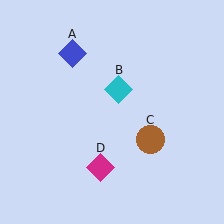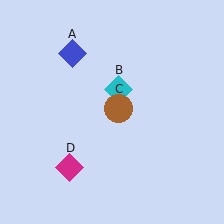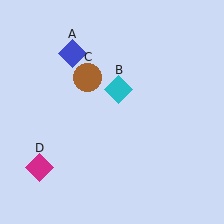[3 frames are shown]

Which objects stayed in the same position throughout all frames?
Blue diamond (object A) and cyan diamond (object B) remained stationary.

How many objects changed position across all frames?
2 objects changed position: brown circle (object C), magenta diamond (object D).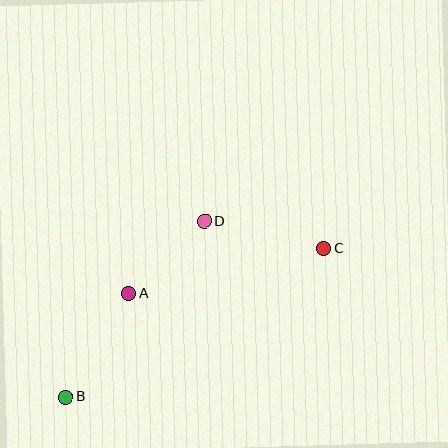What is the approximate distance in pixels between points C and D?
The distance between C and D is approximately 123 pixels.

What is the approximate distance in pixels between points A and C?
The distance between A and C is approximately 200 pixels.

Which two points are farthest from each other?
Points B and C are farthest from each other.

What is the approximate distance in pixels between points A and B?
The distance between A and B is approximately 121 pixels.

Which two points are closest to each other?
Points A and D are closest to each other.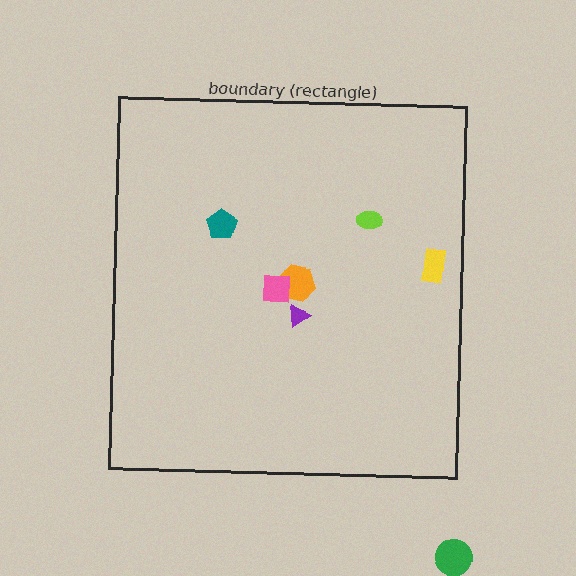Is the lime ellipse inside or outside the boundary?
Inside.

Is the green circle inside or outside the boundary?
Outside.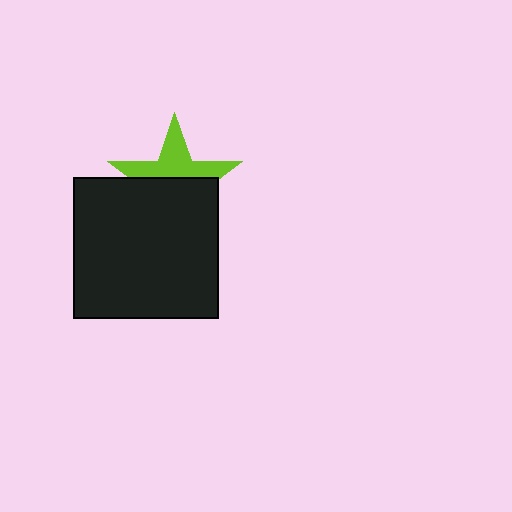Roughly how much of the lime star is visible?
About half of it is visible (roughly 46%).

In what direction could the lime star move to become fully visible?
The lime star could move up. That would shift it out from behind the black rectangle entirely.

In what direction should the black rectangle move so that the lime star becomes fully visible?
The black rectangle should move down. That is the shortest direction to clear the overlap and leave the lime star fully visible.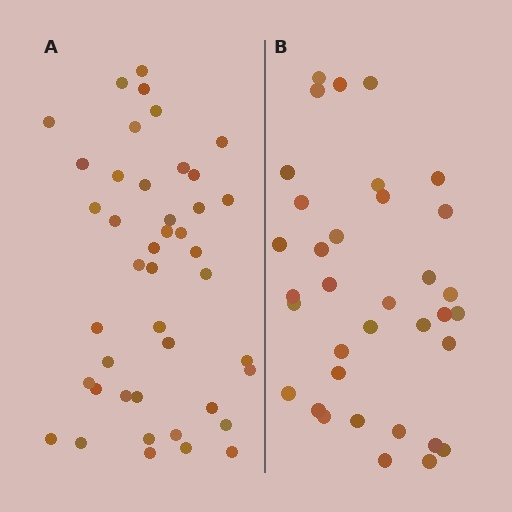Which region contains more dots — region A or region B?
Region A (the left region) has more dots.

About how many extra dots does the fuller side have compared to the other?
Region A has roughly 8 or so more dots than region B.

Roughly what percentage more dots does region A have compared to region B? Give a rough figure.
About 25% more.